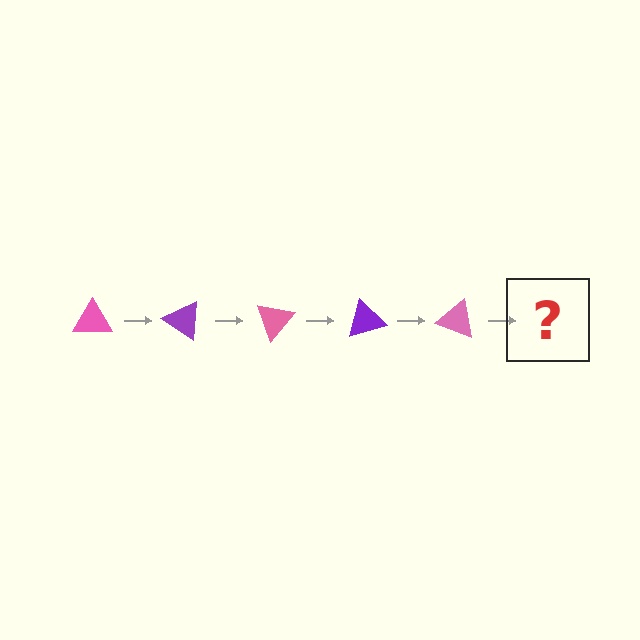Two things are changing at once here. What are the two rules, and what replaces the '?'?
The two rules are that it rotates 35 degrees each step and the color cycles through pink and purple. The '?' should be a purple triangle, rotated 175 degrees from the start.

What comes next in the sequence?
The next element should be a purple triangle, rotated 175 degrees from the start.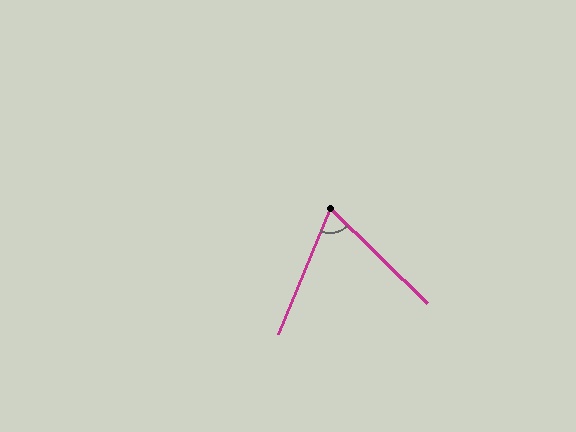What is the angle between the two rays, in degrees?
Approximately 68 degrees.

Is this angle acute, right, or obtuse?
It is acute.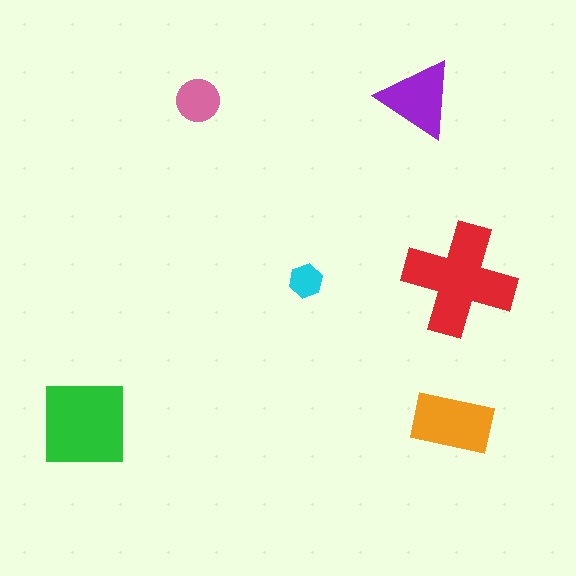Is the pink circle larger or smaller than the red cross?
Smaller.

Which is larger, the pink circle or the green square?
The green square.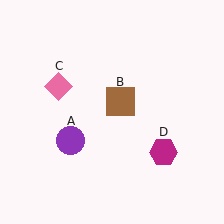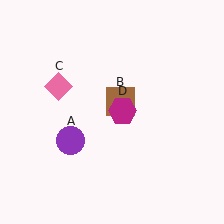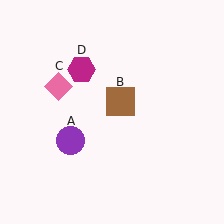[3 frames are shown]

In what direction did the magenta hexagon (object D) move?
The magenta hexagon (object D) moved up and to the left.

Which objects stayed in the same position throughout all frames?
Purple circle (object A) and brown square (object B) and pink diamond (object C) remained stationary.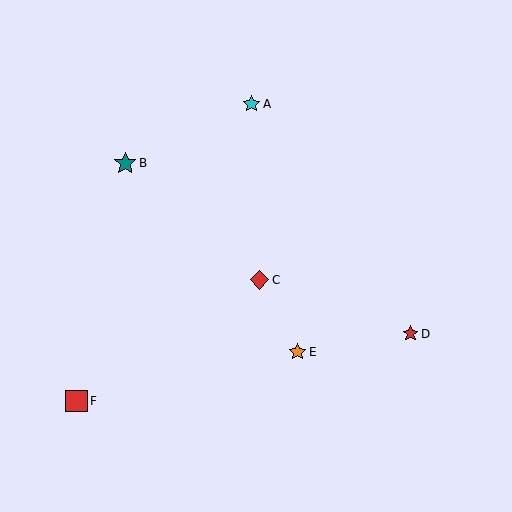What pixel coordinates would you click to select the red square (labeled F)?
Click at (77, 401) to select the red square F.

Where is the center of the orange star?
The center of the orange star is at (297, 352).